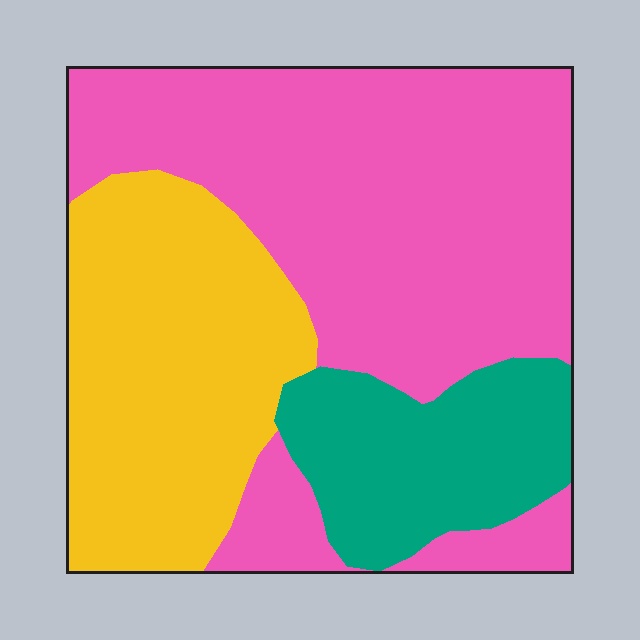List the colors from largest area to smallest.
From largest to smallest: pink, yellow, teal.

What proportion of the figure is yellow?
Yellow takes up between a sixth and a third of the figure.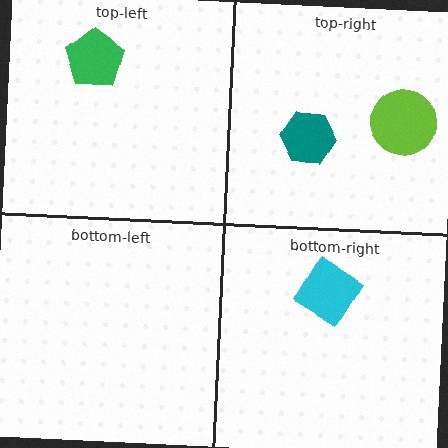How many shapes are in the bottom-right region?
1.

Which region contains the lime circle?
The top-right region.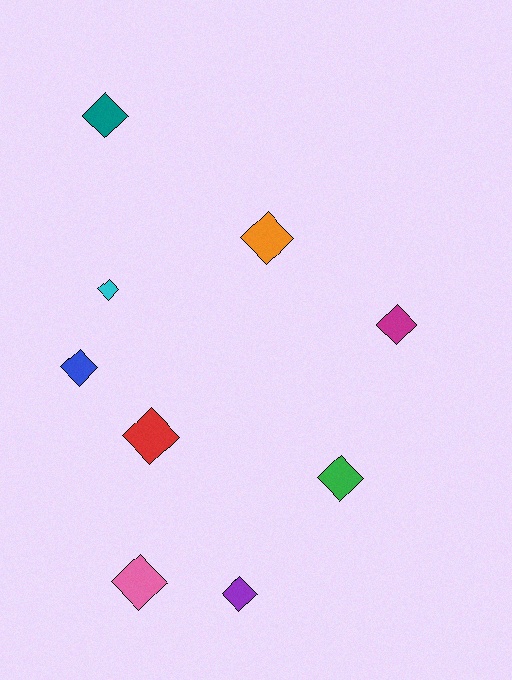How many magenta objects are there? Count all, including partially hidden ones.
There is 1 magenta object.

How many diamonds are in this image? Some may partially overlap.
There are 9 diamonds.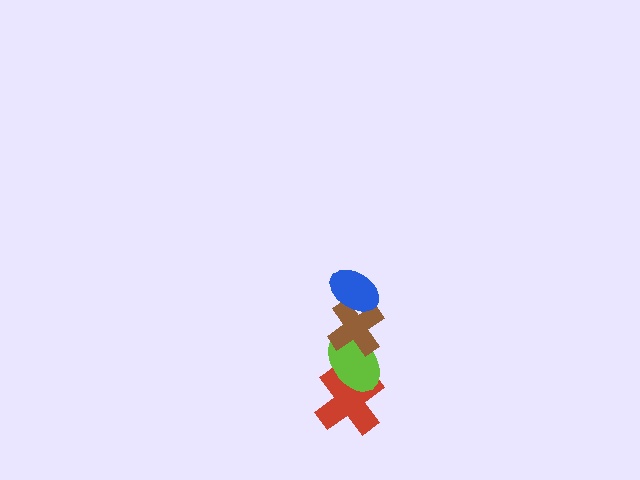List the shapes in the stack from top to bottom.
From top to bottom: the blue ellipse, the brown cross, the lime ellipse, the red cross.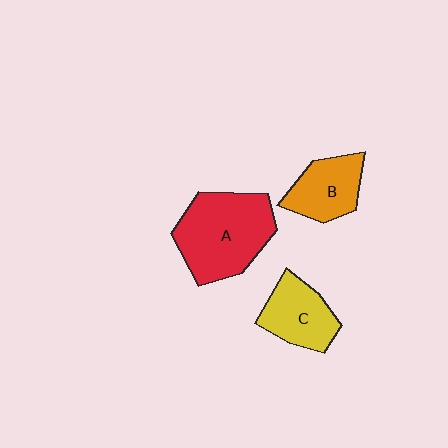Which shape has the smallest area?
Shape B (orange).